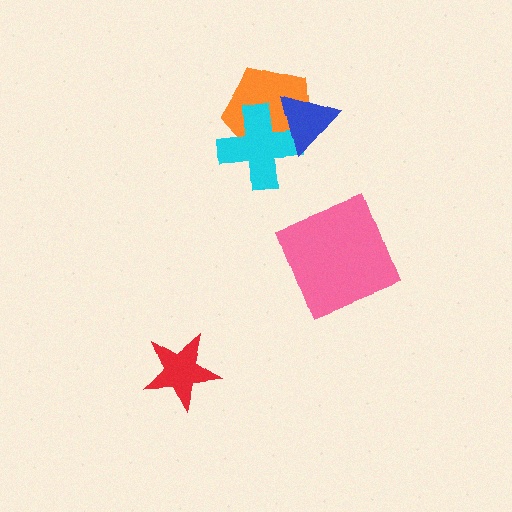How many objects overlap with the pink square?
0 objects overlap with the pink square.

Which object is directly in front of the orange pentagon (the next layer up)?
The cyan cross is directly in front of the orange pentagon.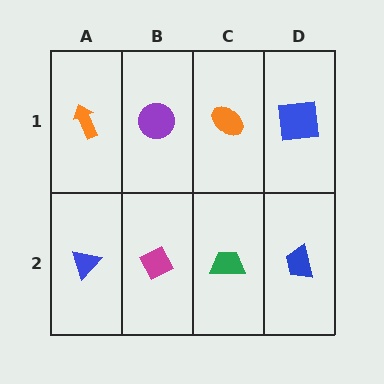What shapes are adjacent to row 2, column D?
A blue square (row 1, column D), a green trapezoid (row 2, column C).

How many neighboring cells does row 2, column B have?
3.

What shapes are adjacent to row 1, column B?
A magenta diamond (row 2, column B), an orange arrow (row 1, column A), an orange ellipse (row 1, column C).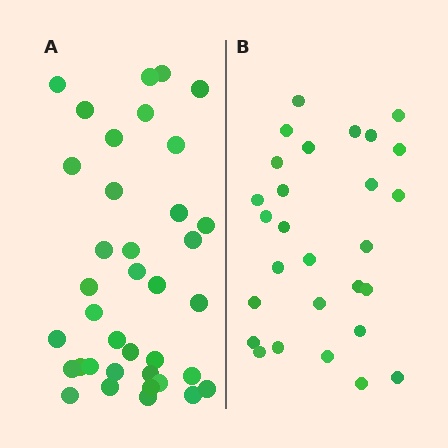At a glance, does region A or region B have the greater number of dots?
Region A (the left region) has more dots.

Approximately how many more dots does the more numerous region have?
Region A has roughly 8 or so more dots than region B.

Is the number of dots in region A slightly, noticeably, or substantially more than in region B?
Region A has noticeably more, but not dramatically so. The ratio is roughly 1.3 to 1.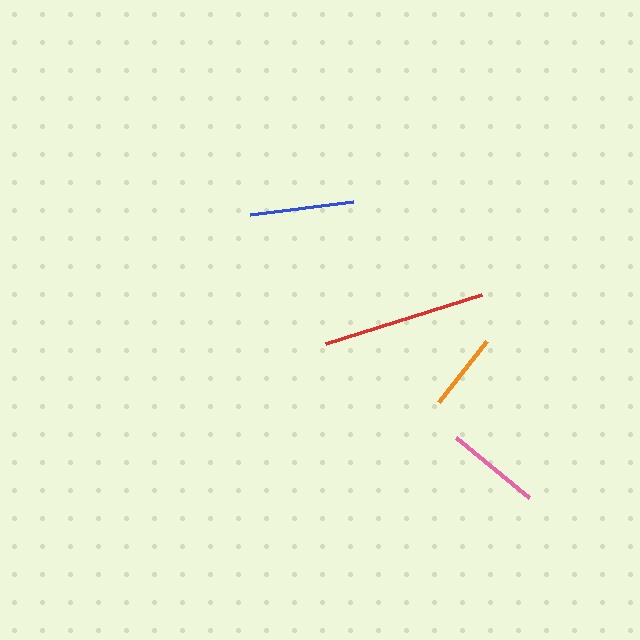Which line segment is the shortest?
The orange line is the shortest at approximately 78 pixels.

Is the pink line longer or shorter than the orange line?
The pink line is longer than the orange line.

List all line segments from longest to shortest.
From longest to shortest: red, blue, pink, orange.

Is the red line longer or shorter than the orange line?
The red line is longer than the orange line.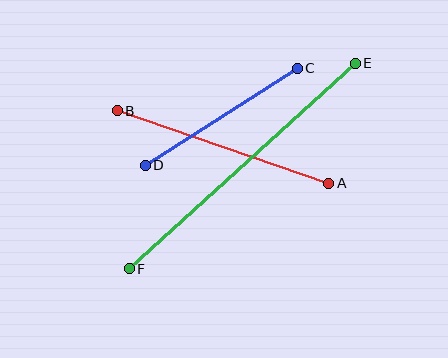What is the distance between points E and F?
The distance is approximately 306 pixels.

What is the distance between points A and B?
The distance is approximately 224 pixels.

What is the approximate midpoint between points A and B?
The midpoint is at approximately (223, 147) pixels.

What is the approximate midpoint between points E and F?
The midpoint is at approximately (242, 166) pixels.